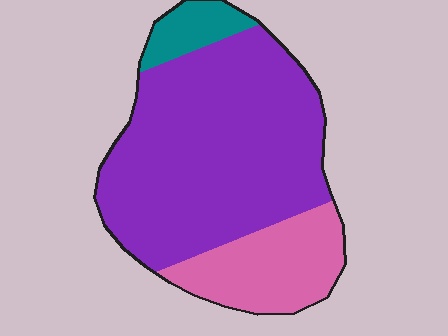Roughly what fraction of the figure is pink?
Pink takes up between a sixth and a third of the figure.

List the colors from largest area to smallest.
From largest to smallest: purple, pink, teal.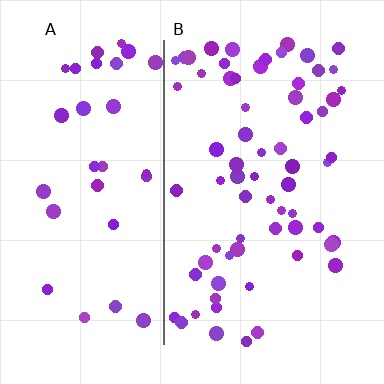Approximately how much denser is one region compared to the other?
Approximately 1.8× — region B over region A.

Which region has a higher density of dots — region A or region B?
B (the right).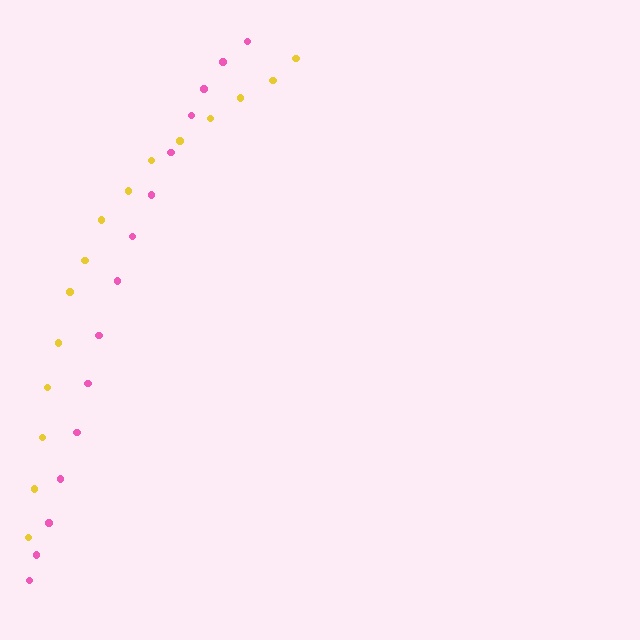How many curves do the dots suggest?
There are 2 distinct paths.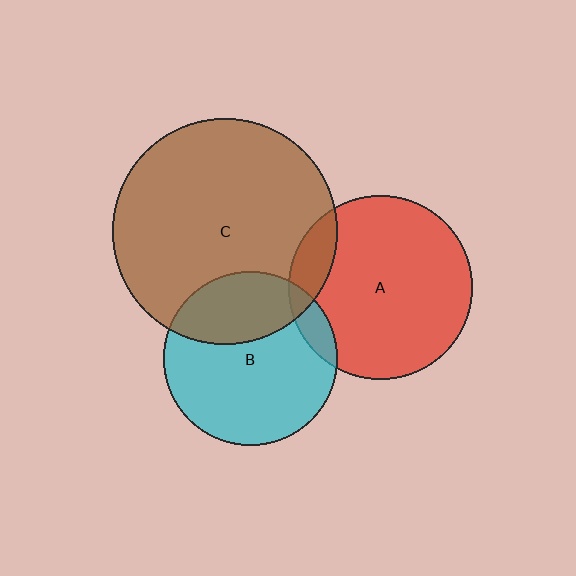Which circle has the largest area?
Circle C (brown).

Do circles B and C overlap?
Yes.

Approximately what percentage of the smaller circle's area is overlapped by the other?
Approximately 30%.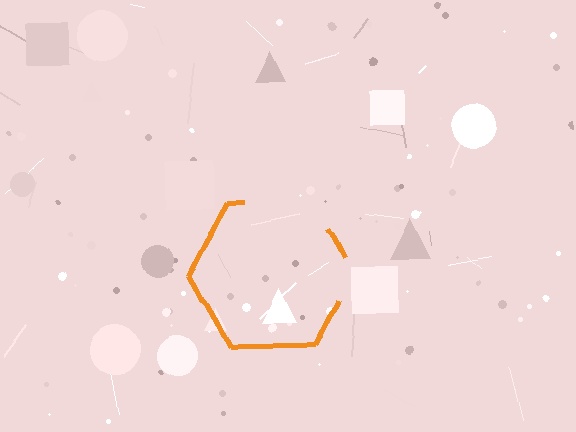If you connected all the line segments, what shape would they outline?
They would outline a hexagon.